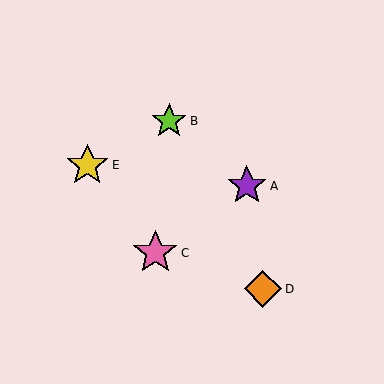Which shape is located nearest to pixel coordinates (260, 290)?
The orange diamond (labeled D) at (263, 289) is nearest to that location.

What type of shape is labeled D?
Shape D is an orange diamond.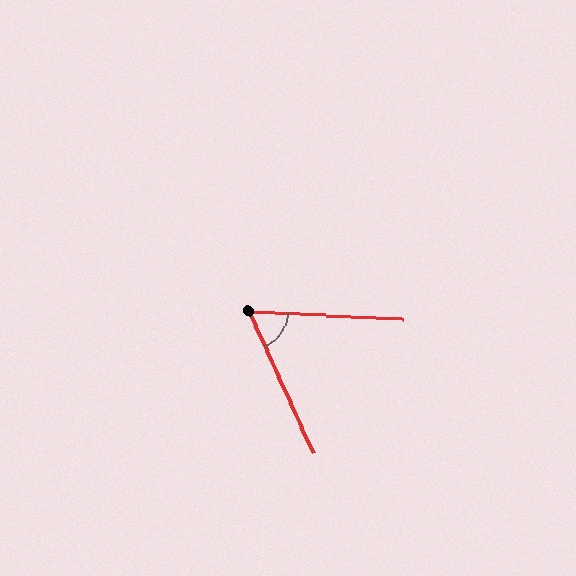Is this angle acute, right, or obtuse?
It is acute.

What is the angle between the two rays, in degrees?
Approximately 63 degrees.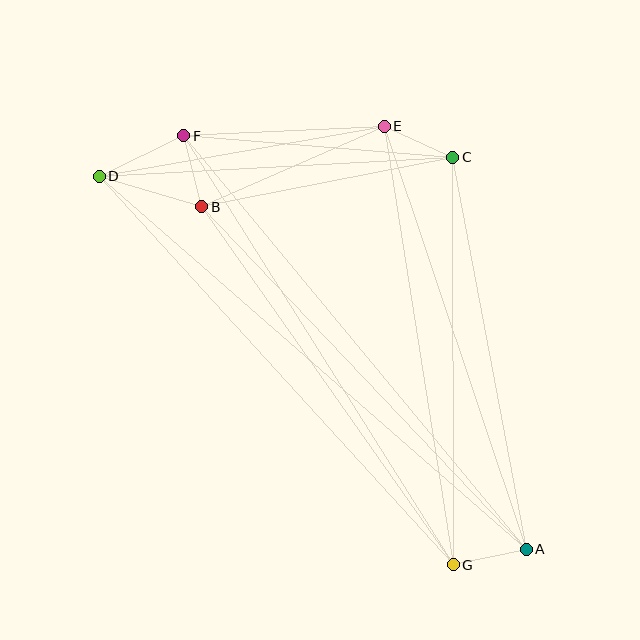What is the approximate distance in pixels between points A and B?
The distance between A and B is approximately 472 pixels.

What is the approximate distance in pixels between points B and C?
The distance between B and C is approximately 255 pixels.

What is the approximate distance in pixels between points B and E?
The distance between B and E is approximately 199 pixels.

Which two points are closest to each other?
Points B and F are closest to each other.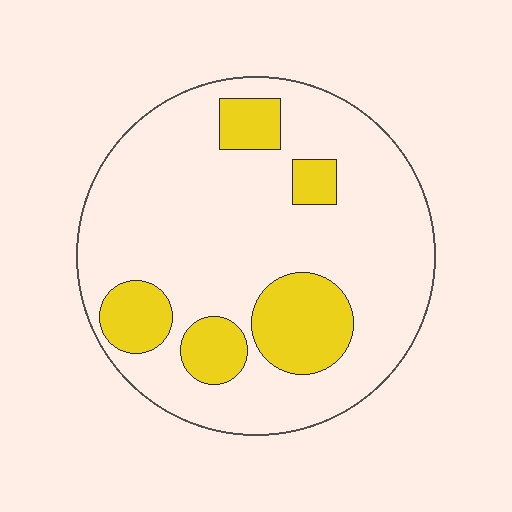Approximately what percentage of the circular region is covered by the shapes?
Approximately 20%.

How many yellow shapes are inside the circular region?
5.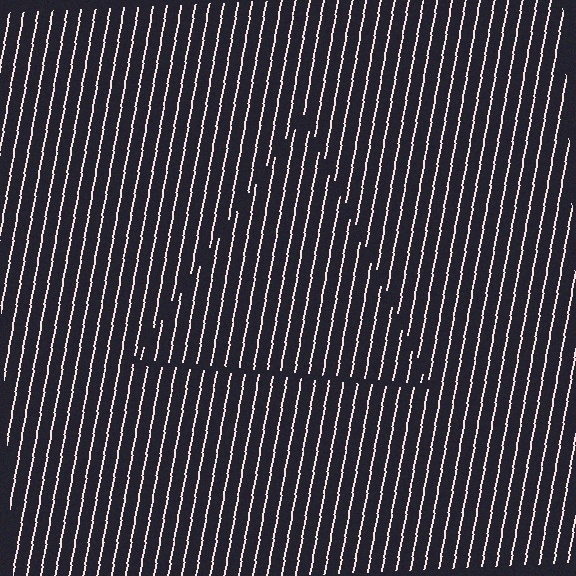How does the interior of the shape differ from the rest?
The interior of the shape contains the same grating, shifted by half a period — the contour is defined by the phase discontinuity where line-ends from the inner and outer gratings abut.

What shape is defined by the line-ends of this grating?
An illusory triangle. The interior of the shape contains the same grating, shifted by half a period — the contour is defined by the phase discontinuity where line-ends from the inner and outer gratings abut.